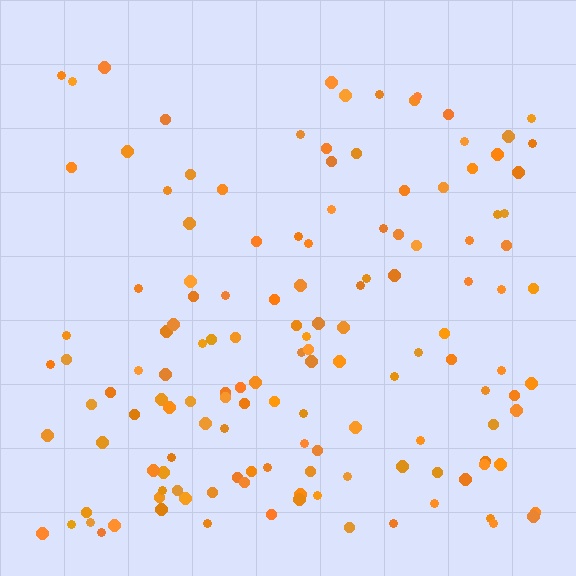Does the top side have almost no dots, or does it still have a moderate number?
Still a moderate number, just noticeably fewer than the bottom.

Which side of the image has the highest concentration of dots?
The bottom.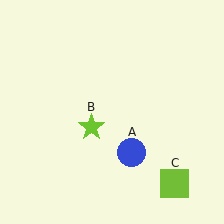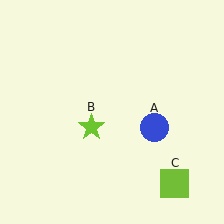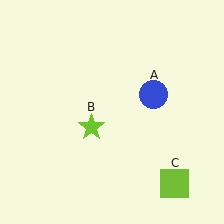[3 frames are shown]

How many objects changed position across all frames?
1 object changed position: blue circle (object A).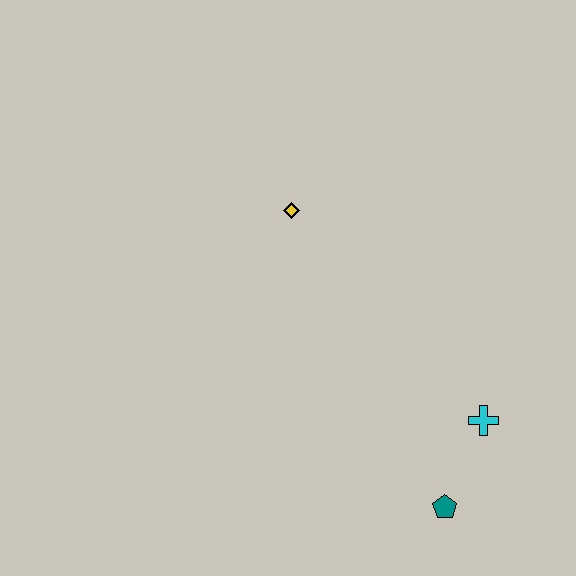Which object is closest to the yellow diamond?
The cyan cross is closest to the yellow diamond.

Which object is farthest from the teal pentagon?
The yellow diamond is farthest from the teal pentagon.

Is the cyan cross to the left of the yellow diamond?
No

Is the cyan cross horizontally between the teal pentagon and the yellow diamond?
No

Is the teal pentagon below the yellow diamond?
Yes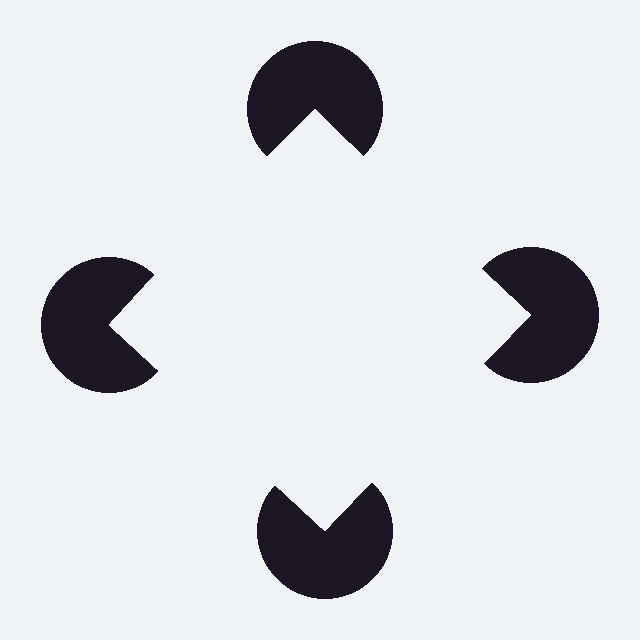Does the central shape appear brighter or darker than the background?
It typically appears slightly brighter than the background, even though no actual brightness change is drawn.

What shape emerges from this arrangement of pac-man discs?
An illusory square — its edges are inferred from the aligned wedge cuts in the pac-man discs, not physically drawn.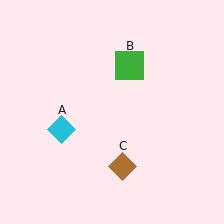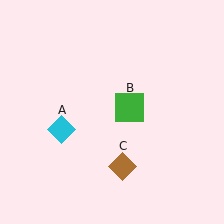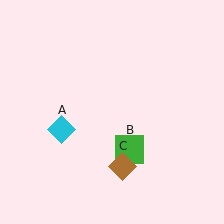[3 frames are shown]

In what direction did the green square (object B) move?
The green square (object B) moved down.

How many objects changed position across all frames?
1 object changed position: green square (object B).